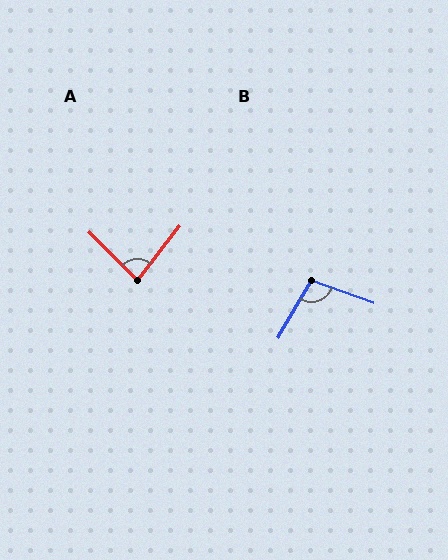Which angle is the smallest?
A, at approximately 83 degrees.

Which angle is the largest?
B, at approximately 101 degrees.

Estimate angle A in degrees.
Approximately 83 degrees.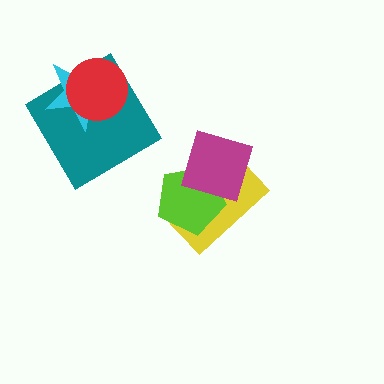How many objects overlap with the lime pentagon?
2 objects overlap with the lime pentagon.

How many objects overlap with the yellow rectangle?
2 objects overlap with the yellow rectangle.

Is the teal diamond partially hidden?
Yes, it is partially covered by another shape.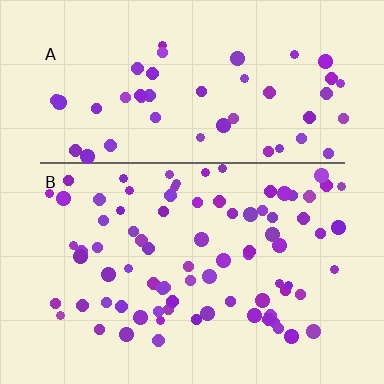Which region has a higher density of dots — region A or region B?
B (the bottom).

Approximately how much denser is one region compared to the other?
Approximately 1.6× — region B over region A.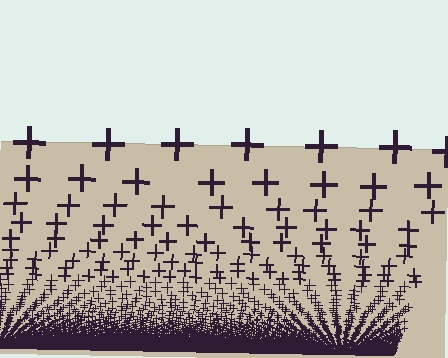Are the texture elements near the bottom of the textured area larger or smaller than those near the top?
Smaller. The gradient is inverted — elements near the bottom are smaller and denser.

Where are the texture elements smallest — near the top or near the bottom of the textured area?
Near the bottom.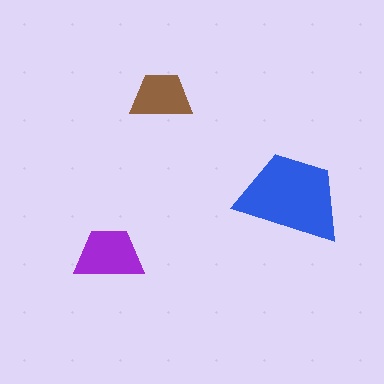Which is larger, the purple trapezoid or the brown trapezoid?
The purple one.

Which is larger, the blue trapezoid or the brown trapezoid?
The blue one.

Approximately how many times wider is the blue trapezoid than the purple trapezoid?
About 1.5 times wider.